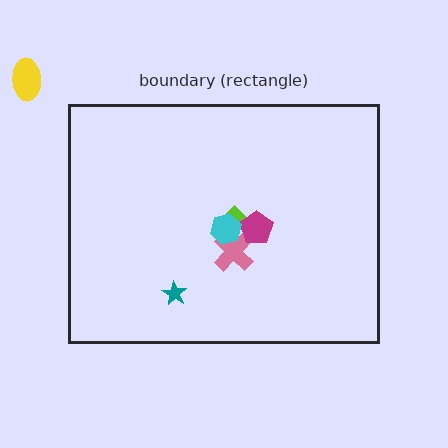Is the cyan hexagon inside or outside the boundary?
Inside.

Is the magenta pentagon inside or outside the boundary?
Inside.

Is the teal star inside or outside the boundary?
Inside.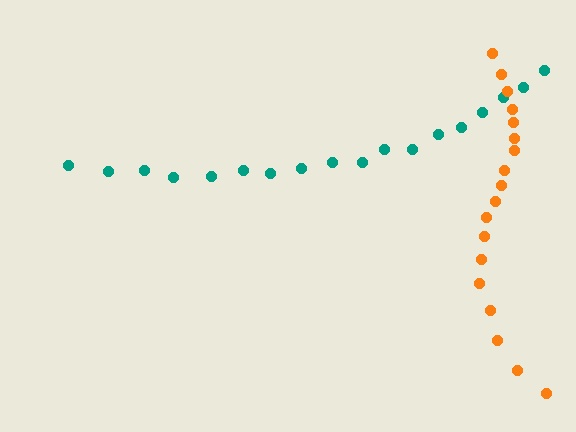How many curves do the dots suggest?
There are 2 distinct paths.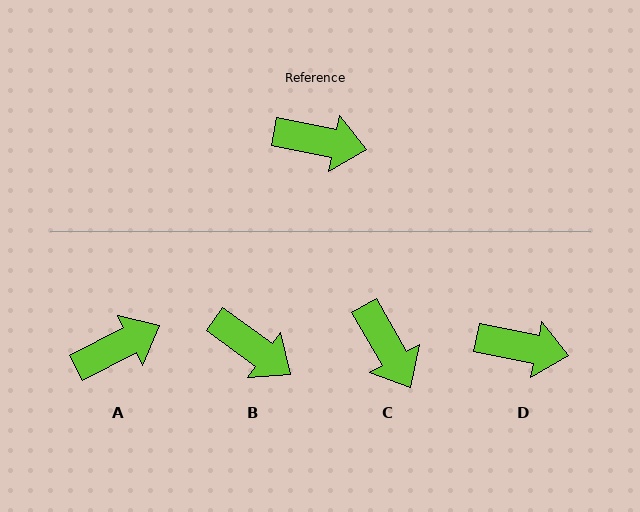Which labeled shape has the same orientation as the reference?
D.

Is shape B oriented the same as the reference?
No, it is off by about 25 degrees.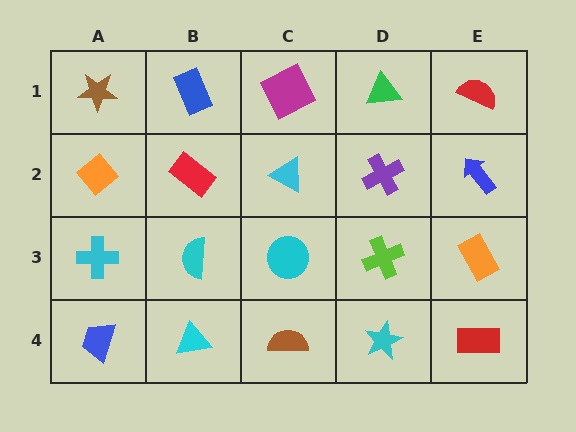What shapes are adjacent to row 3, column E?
A blue arrow (row 2, column E), a red rectangle (row 4, column E), a lime cross (row 3, column D).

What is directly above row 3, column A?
An orange diamond.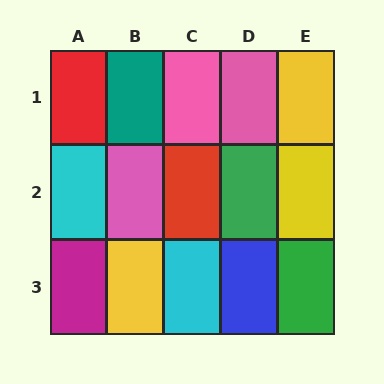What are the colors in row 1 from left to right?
Red, teal, pink, pink, yellow.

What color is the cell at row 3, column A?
Magenta.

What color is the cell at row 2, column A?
Cyan.